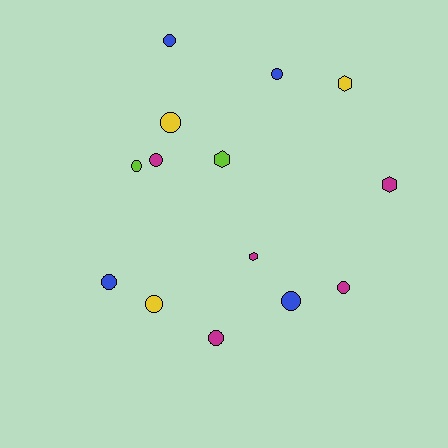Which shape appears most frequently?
Circle, with 10 objects.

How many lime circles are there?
There is 1 lime circle.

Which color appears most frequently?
Magenta, with 5 objects.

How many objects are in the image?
There are 14 objects.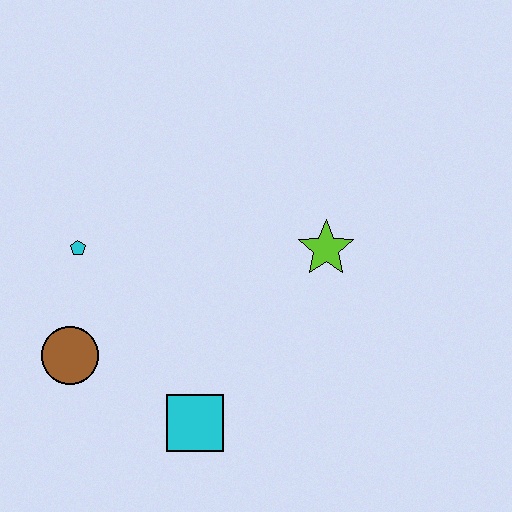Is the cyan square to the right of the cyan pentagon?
Yes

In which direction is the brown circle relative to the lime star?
The brown circle is to the left of the lime star.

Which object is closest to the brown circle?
The cyan pentagon is closest to the brown circle.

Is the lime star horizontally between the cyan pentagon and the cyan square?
No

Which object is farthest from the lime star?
The brown circle is farthest from the lime star.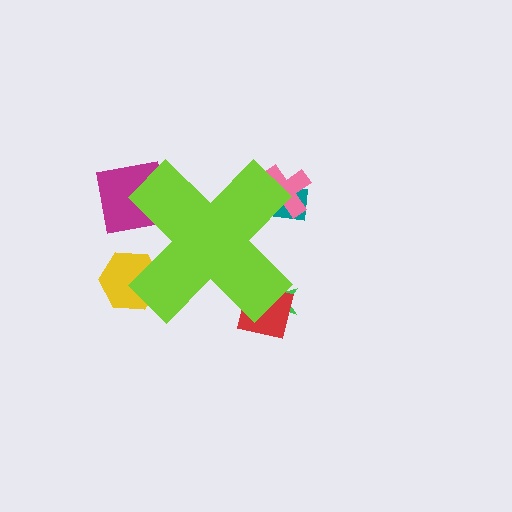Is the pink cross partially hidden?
Yes, the pink cross is partially hidden behind the lime cross.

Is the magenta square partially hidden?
Yes, the magenta square is partially hidden behind the lime cross.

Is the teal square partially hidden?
Yes, the teal square is partially hidden behind the lime cross.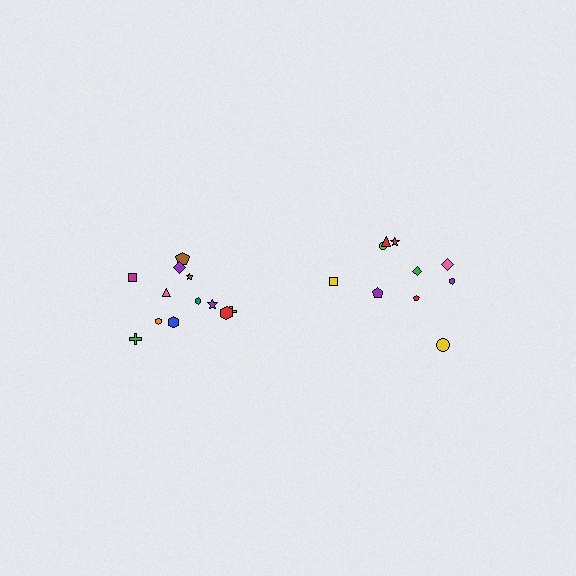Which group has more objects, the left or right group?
The left group.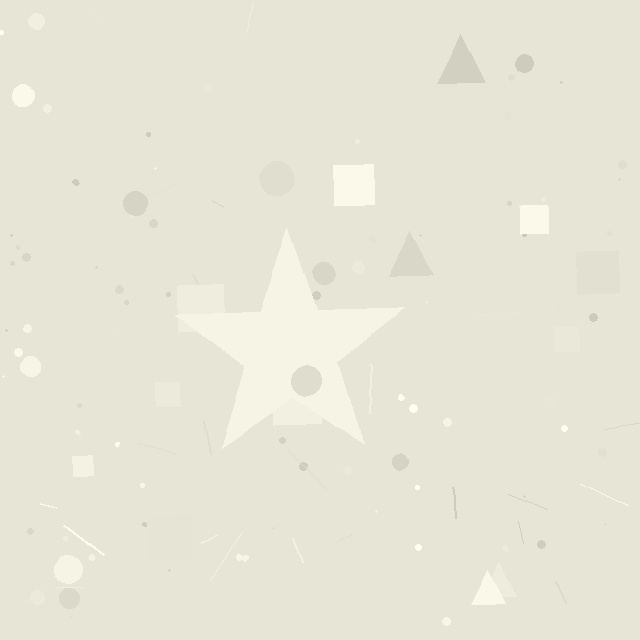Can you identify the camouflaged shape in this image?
The camouflaged shape is a star.